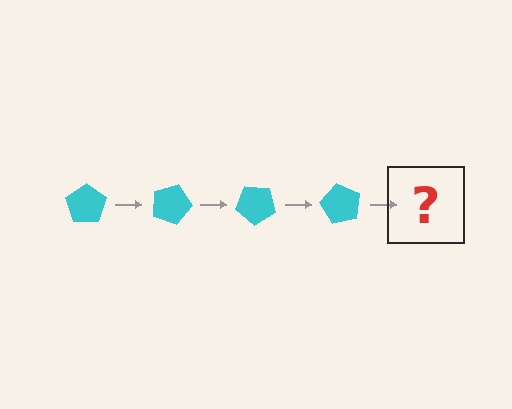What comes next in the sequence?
The next element should be a cyan pentagon rotated 80 degrees.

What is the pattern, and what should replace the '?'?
The pattern is that the pentagon rotates 20 degrees each step. The '?' should be a cyan pentagon rotated 80 degrees.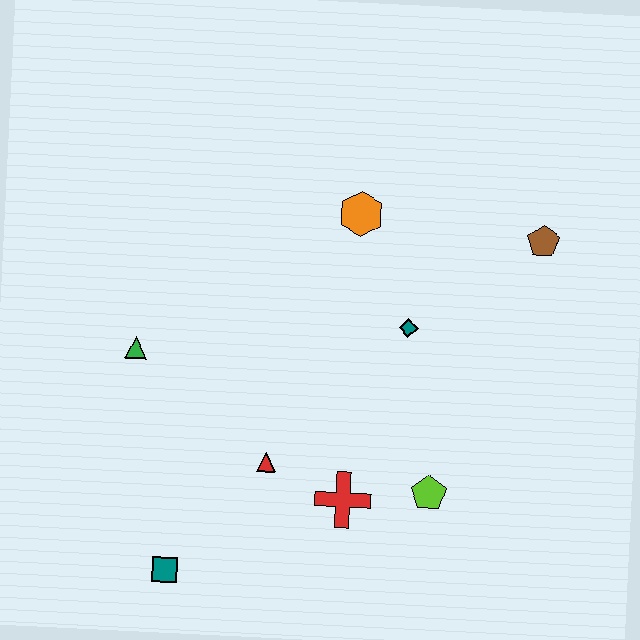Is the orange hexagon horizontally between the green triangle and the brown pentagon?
Yes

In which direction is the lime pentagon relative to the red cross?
The lime pentagon is to the right of the red cross.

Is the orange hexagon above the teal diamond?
Yes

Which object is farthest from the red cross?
The brown pentagon is farthest from the red cross.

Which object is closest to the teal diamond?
The orange hexagon is closest to the teal diamond.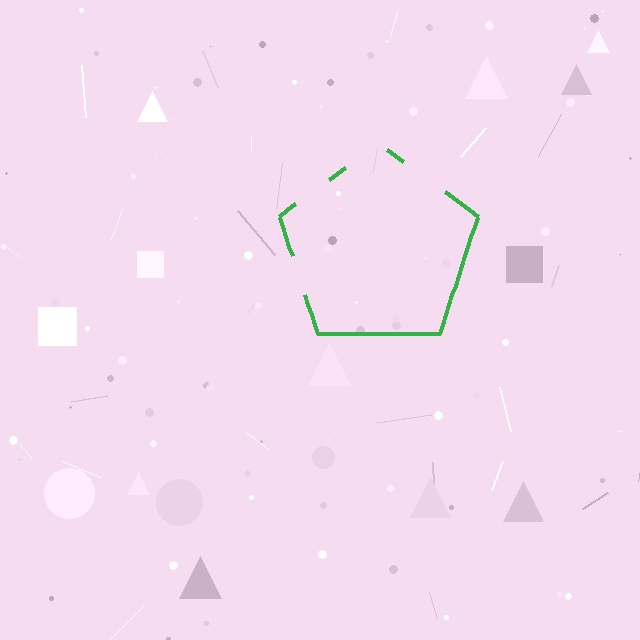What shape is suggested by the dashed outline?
The dashed outline suggests a pentagon.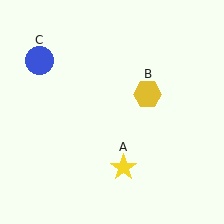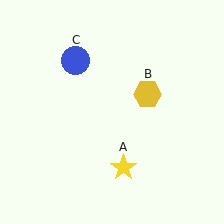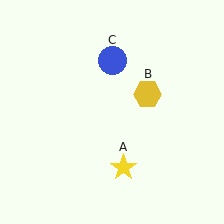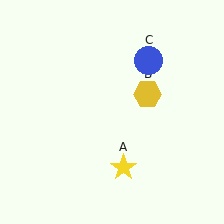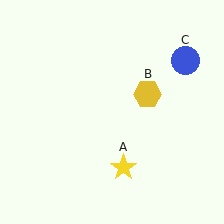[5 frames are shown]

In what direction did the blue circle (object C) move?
The blue circle (object C) moved right.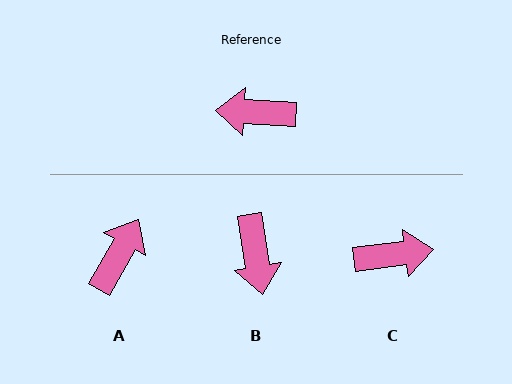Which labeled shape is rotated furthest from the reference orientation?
C, about 170 degrees away.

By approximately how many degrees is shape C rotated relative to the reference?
Approximately 170 degrees clockwise.